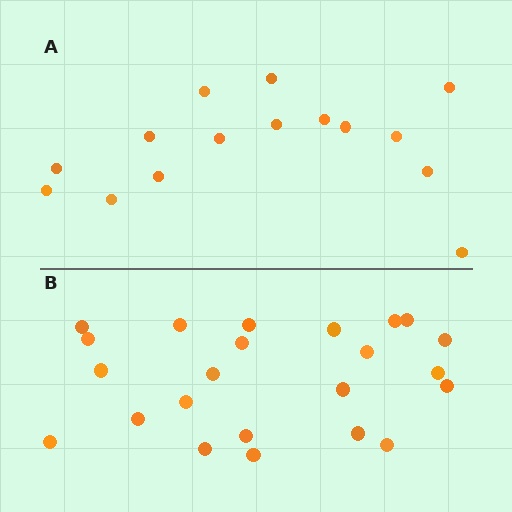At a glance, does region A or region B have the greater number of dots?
Region B (the bottom region) has more dots.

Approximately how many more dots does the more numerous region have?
Region B has roughly 8 or so more dots than region A.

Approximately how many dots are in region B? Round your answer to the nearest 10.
About 20 dots. (The exact count is 23, which rounds to 20.)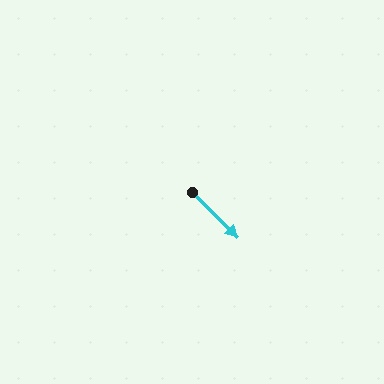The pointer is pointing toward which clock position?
Roughly 5 o'clock.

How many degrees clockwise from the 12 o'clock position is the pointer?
Approximately 135 degrees.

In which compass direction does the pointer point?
Southeast.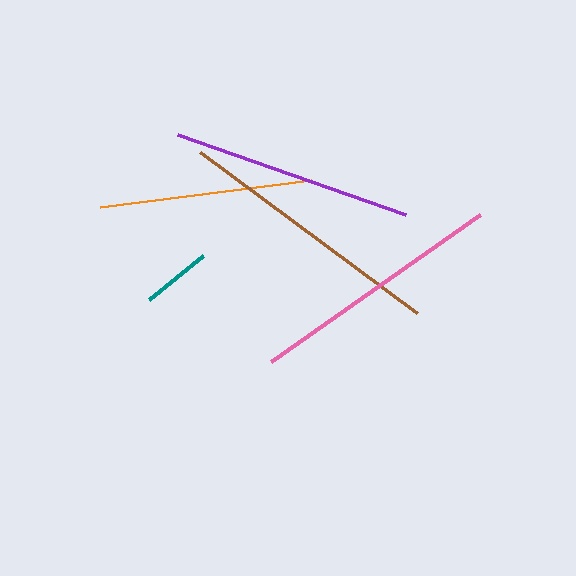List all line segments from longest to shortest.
From longest to shortest: brown, pink, purple, orange, teal.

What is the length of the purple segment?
The purple segment is approximately 241 pixels long.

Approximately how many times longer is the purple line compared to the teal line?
The purple line is approximately 3.5 times the length of the teal line.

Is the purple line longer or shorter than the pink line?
The pink line is longer than the purple line.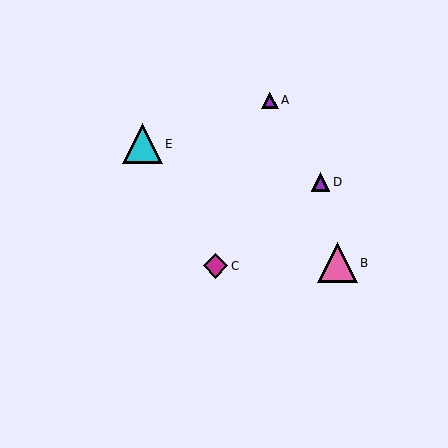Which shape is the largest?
The cyan triangle (labeled E) is the largest.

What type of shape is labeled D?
Shape D is a purple triangle.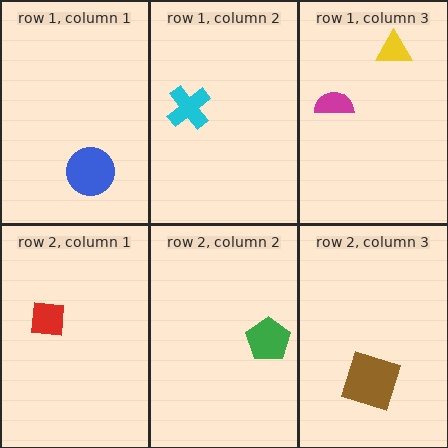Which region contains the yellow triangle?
The row 1, column 3 region.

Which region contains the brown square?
The row 2, column 3 region.